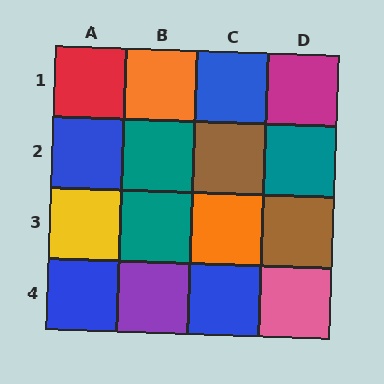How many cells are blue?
4 cells are blue.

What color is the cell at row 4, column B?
Purple.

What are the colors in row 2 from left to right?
Blue, teal, brown, teal.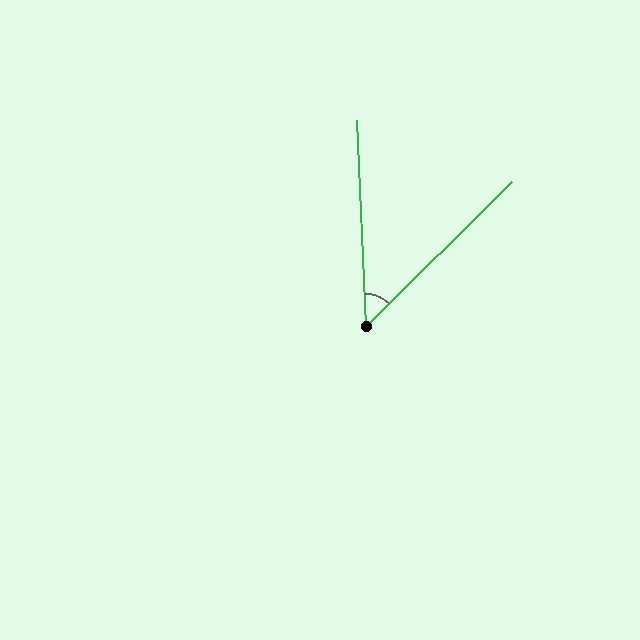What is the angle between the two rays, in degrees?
Approximately 48 degrees.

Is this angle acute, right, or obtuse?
It is acute.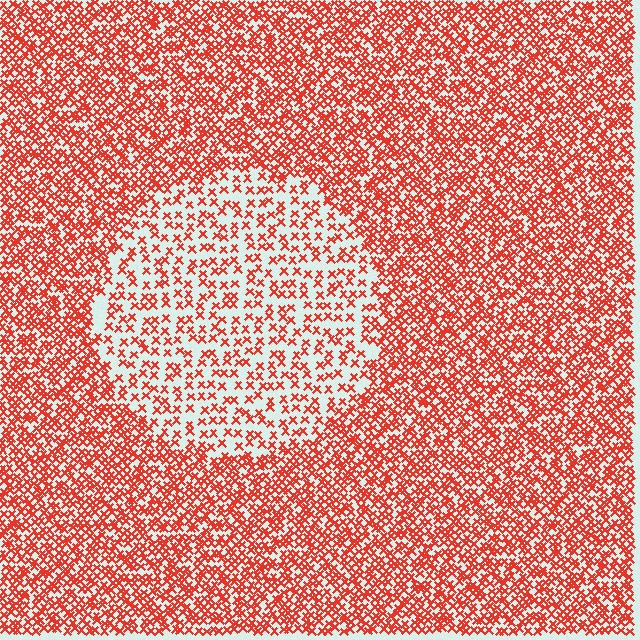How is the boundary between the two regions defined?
The boundary is defined by a change in element density (approximately 2.2x ratio). All elements are the same color, size, and shape.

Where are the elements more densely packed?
The elements are more densely packed outside the circle boundary.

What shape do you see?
I see a circle.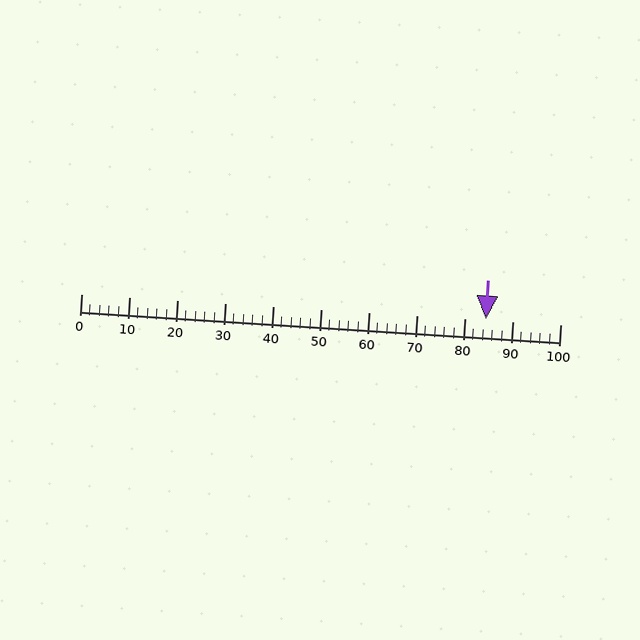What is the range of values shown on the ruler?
The ruler shows values from 0 to 100.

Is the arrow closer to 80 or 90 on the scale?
The arrow is closer to 80.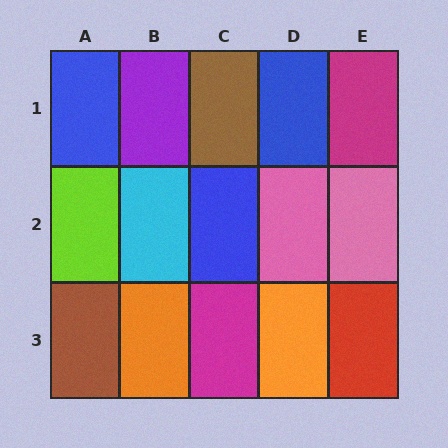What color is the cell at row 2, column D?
Pink.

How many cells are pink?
2 cells are pink.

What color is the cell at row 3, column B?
Orange.